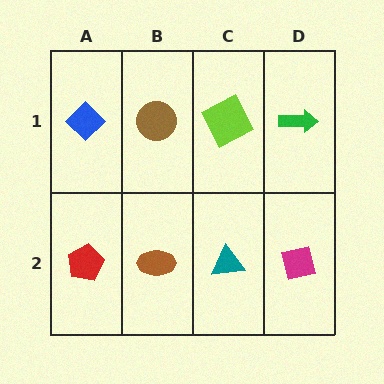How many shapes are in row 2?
4 shapes.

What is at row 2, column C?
A teal triangle.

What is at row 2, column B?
A brown ellipse.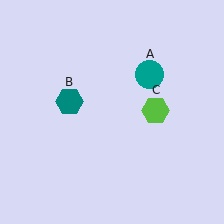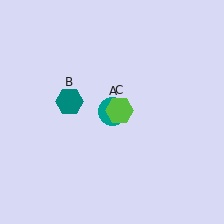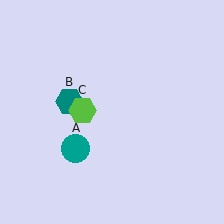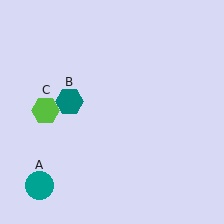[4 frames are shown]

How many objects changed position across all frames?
2 objects changed position: teal circle (object A), lime hexagon (object C).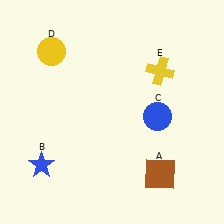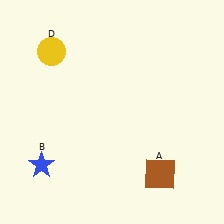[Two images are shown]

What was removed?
The blue circle (C), the yellow cross (E) were removed in Image 2.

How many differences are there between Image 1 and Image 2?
There are 2 differences between the two images.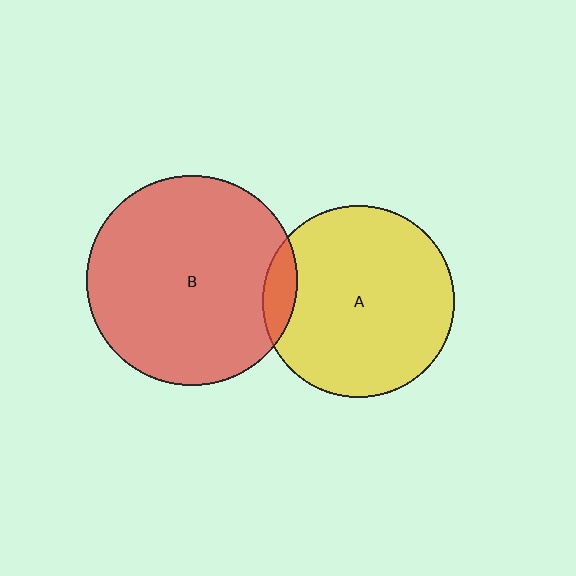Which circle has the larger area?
Circle B (red).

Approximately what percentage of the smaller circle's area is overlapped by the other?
Approximately 10%.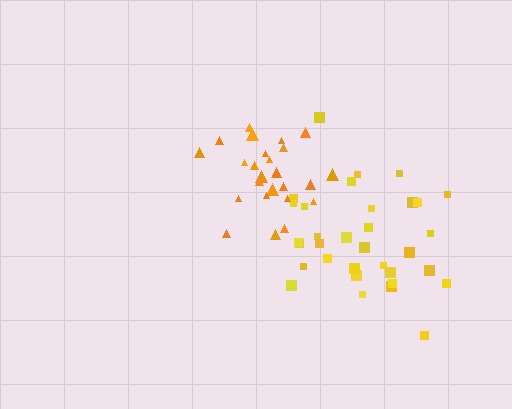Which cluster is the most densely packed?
Orange.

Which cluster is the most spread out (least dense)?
Yellow.